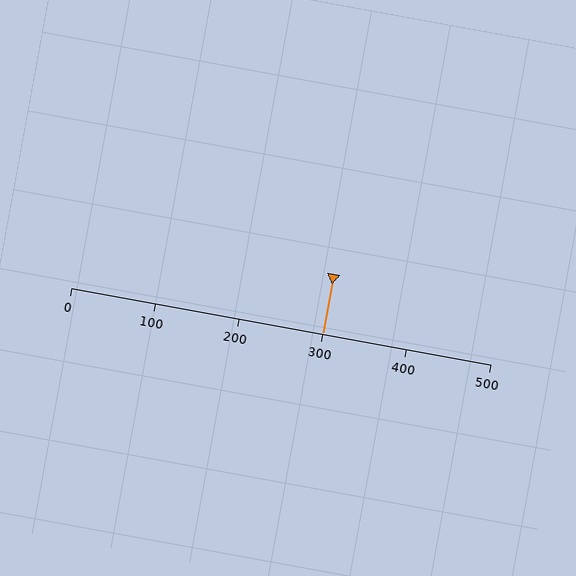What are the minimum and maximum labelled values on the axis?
The axis runs from 0 to 500.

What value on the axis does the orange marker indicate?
The marker indicates approximately 300.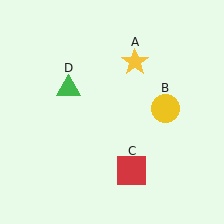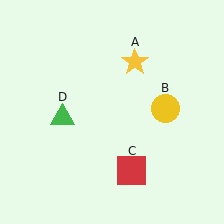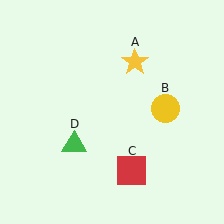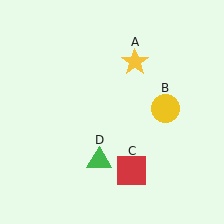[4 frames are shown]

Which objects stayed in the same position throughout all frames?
Yellow star (object A) and yellow circle (object B) and red square (object C) remained stationary.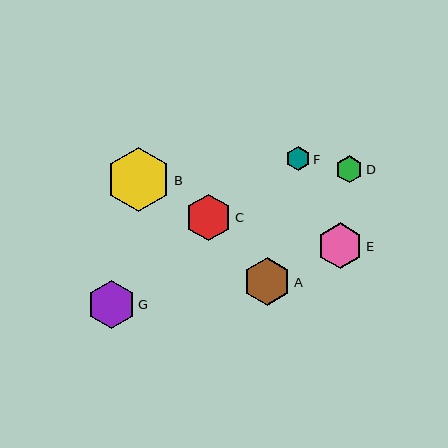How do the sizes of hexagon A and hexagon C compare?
Hexagon A and hexagon C are approximately the same size.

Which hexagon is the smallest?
Hexagon F is the smallest with a size of approximately 25 pixels.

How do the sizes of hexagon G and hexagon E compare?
Hexagon G and hexagon E are approximately the same size.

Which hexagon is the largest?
Hexagon B is the largest with a size of approximately 64 pixels.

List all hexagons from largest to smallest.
From largest to smallest: B, G, A, C, E, D, F.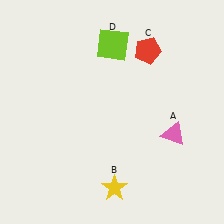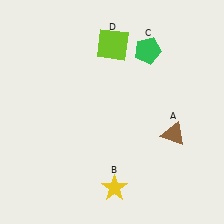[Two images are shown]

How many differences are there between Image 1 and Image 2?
There are 2 differences between the two images.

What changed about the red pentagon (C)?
In Image 1, C is red. In Image 2, it changed to green.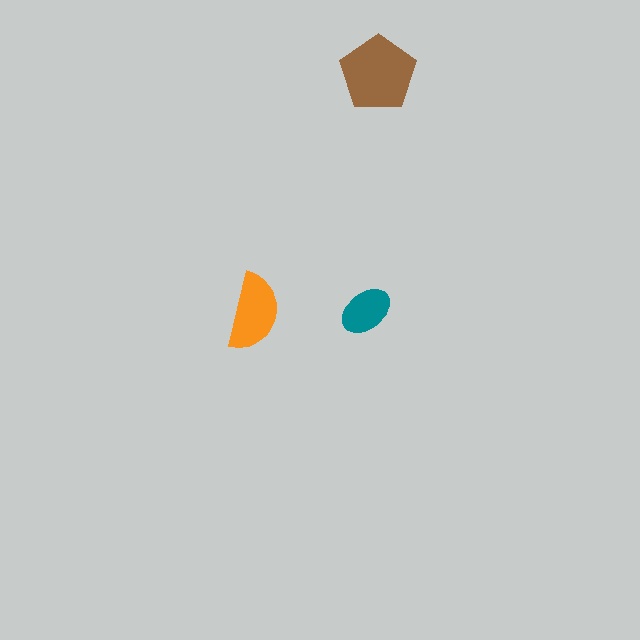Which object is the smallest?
The teal ellipse.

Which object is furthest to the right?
The brown pentagon is rightmost.